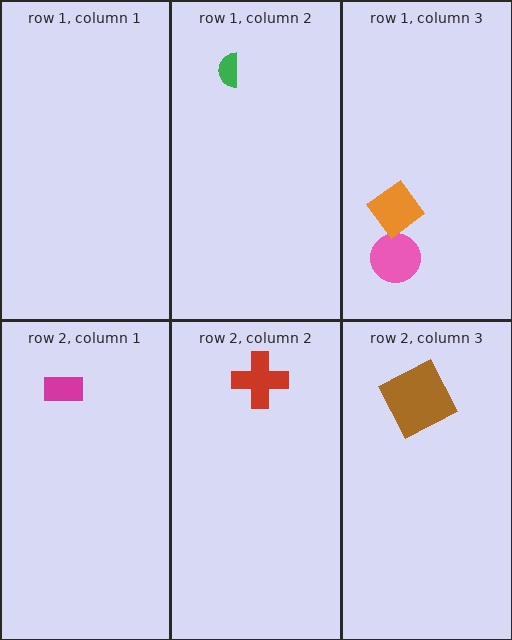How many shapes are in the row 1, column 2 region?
1.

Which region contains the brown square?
The row 2, column 3 region.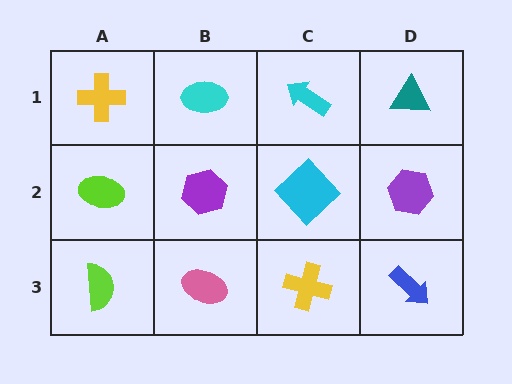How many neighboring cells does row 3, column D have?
2.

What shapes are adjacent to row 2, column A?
A yellow cross (row 1, column A), a lime semicircle (row 3, column A), a purple hexagon (row 2, column B).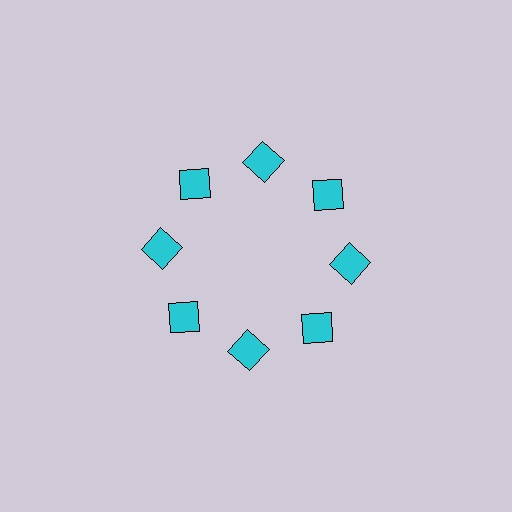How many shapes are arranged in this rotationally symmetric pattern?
There are 8 shapes, arranged in 8 groups of 1.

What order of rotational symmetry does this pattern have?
This pattern has 8-fold rotational symmetry.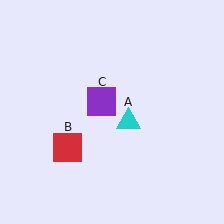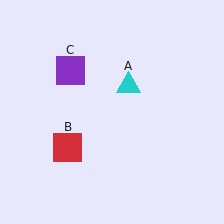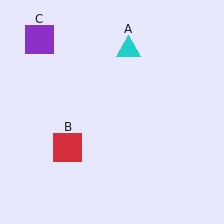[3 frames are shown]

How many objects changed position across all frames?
2 objects changed position: cyan triangle (object A), purple square (object C).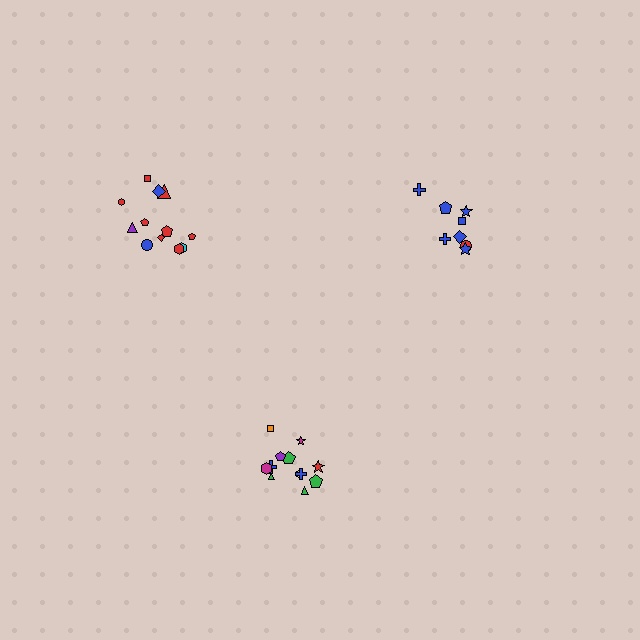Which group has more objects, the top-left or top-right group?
The top-left group.